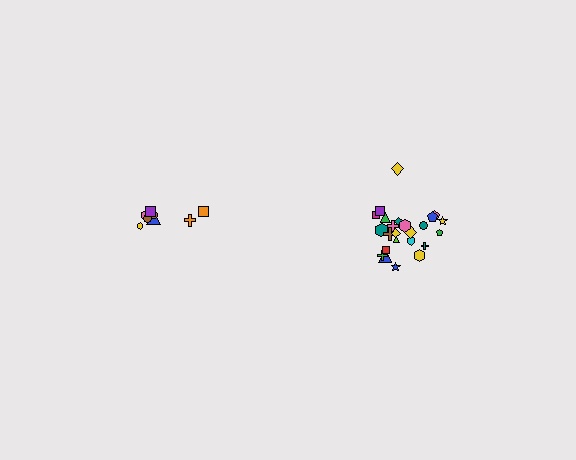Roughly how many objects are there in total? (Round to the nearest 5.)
Roughly 35 objects in total.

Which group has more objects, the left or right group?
The right group.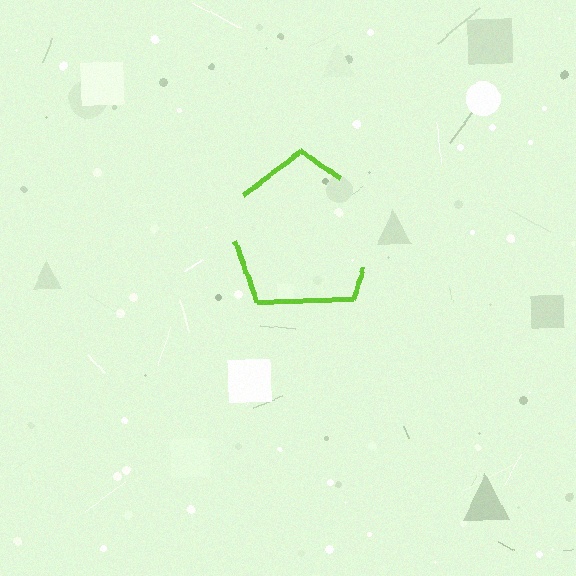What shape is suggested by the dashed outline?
The dashed outline suggests a pentagon.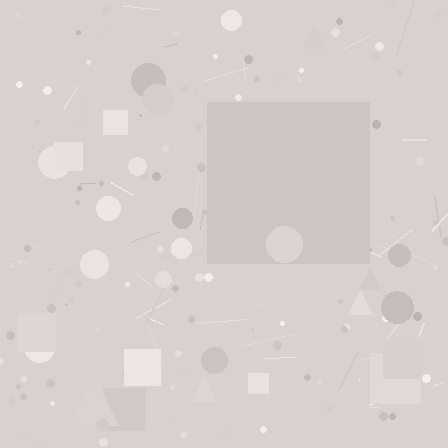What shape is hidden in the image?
A square is hidden in the image.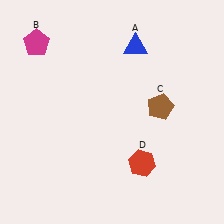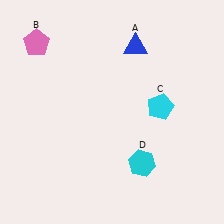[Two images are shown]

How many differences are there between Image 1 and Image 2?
There are 3 differences between the two images.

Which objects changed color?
B changed from magenta to pink. C changed from brown to cyan. D changed from red to cyan.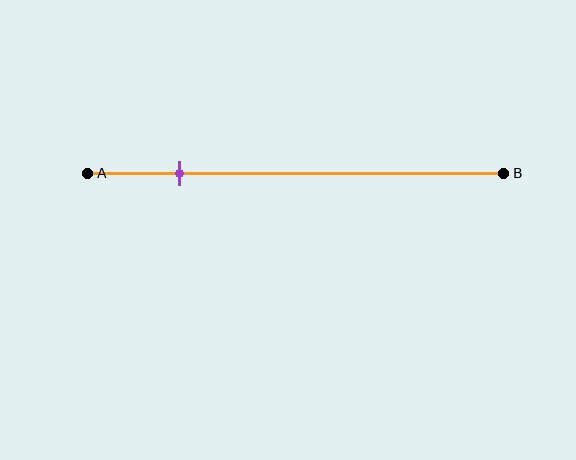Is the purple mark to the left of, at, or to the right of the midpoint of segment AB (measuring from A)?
The purple mark is to the left of the midpoint of segment AB.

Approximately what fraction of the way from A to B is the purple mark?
The purple mark is approximately 20% of the way from A to B.